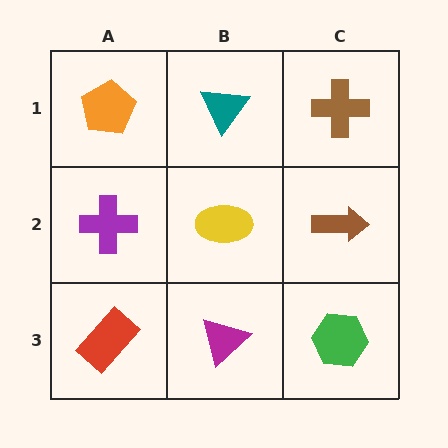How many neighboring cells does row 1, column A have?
2.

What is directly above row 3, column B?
A yellow ellipse.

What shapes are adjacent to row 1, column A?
A purple cross (row 2, column A), a teal triangle (row 1, column B).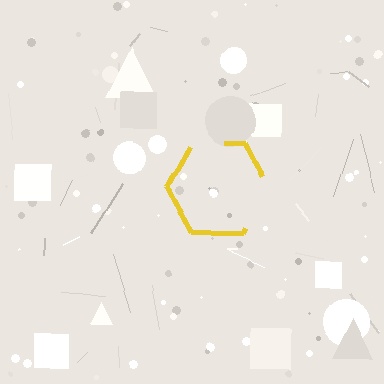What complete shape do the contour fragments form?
The contour fragments form a hexagon.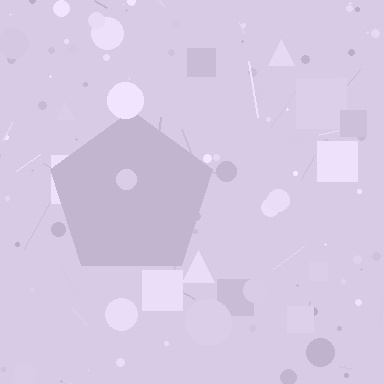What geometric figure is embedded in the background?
A pentagon is embedded in the background.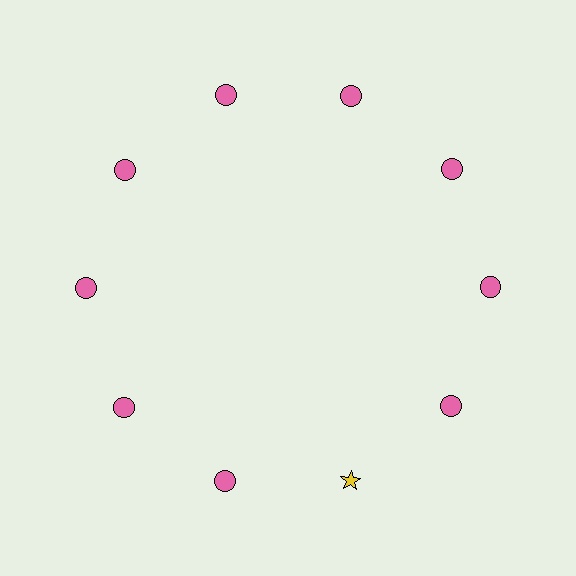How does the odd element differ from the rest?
It differs in both color (yellow instead of pink) and shape (star instead of circle).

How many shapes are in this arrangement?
There are 10 shapes arranged in a ring pattern.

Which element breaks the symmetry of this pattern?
The yellow star at roughly the 5 o'clock position breaks the symmetry. All other shapes are pink circles.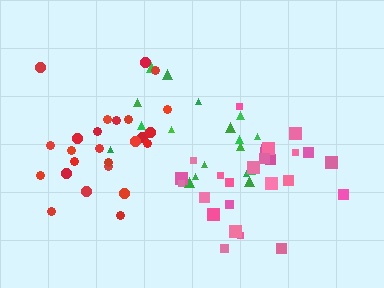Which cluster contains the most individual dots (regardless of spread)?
Pink (26).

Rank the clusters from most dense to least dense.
red, pink, green.